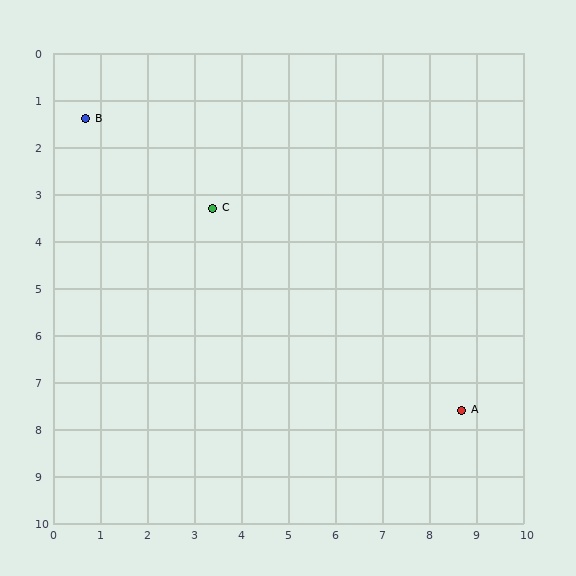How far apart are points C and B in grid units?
Points C and B are about 3.3 grid units apart.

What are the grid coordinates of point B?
Point B is at approximately (0.7, 1.4).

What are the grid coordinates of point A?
Point A is at approximately (8.7, 7.6).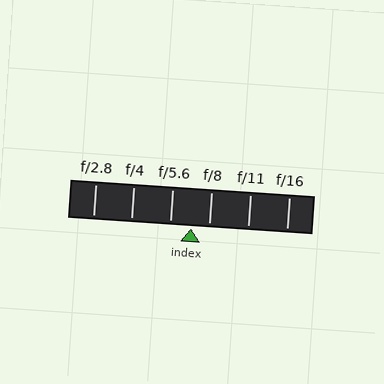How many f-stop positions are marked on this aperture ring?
There are 6 f-stop positions marked.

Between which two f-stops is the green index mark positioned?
The index mark is between f/5.6 and f/8.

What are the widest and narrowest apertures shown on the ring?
The widest aperture shown is f/2.8 and the narrowest is f/16.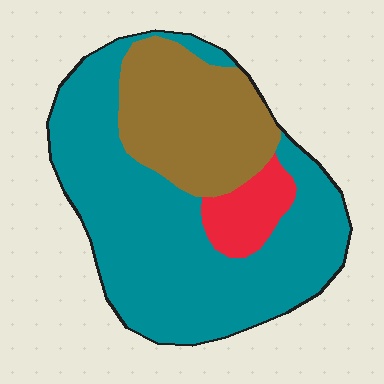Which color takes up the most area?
Teal, at roughly 65%.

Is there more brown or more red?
Brown.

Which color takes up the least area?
Red, at roughly 10%.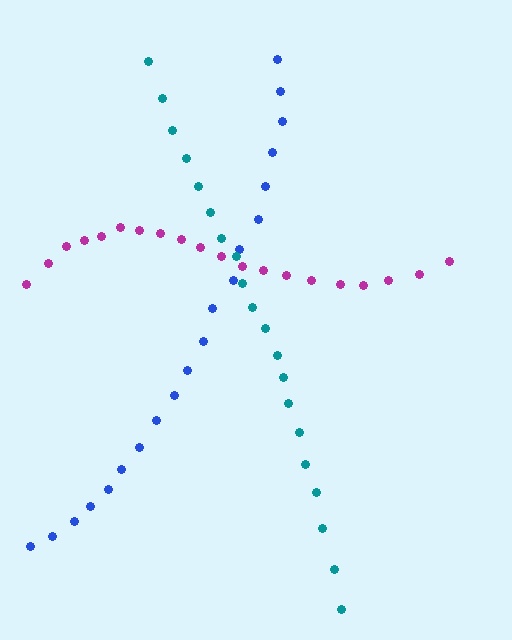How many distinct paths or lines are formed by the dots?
There are 3 distinct paths.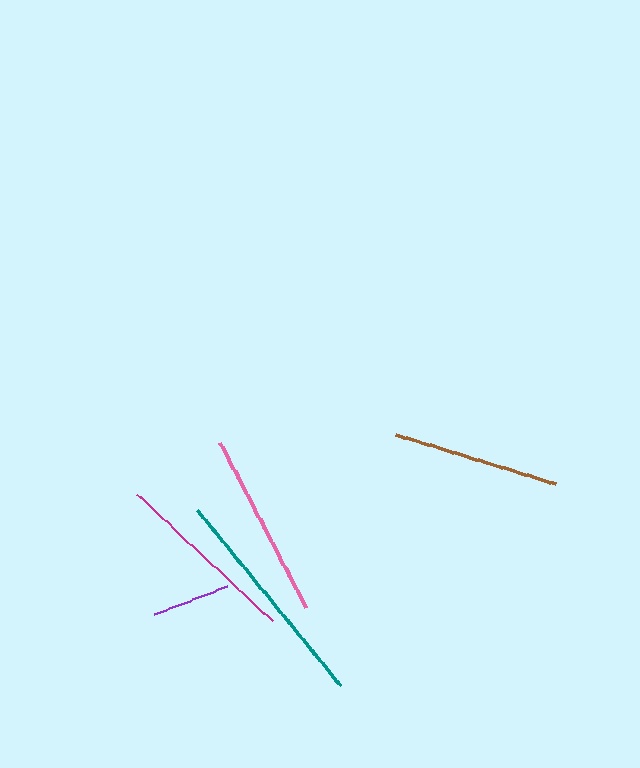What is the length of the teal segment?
The teal segment is approximately 226 pixels long.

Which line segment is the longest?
The teal line is the longest at approximately 226 pixels.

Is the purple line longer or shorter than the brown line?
The brown line is longer than the purple line.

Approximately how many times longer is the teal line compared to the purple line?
The teal line is approximately 2.9 times the length of the purple line.